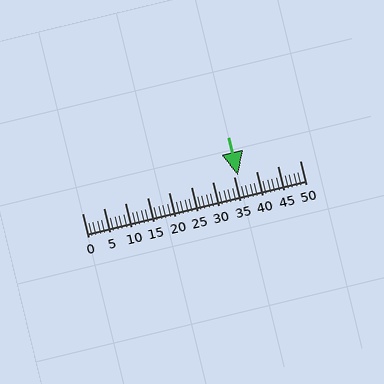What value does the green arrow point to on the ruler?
The green arrow points to approximately 36.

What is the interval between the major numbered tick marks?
The major tick marks are spaced 5 units apart.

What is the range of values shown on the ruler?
The ruler shows values from 0 to 50.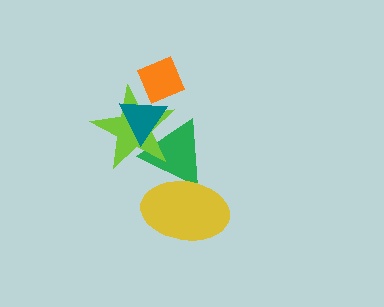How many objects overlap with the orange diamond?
2 objects overlap with the orange diamond.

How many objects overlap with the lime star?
3 objects overlap with the lime star.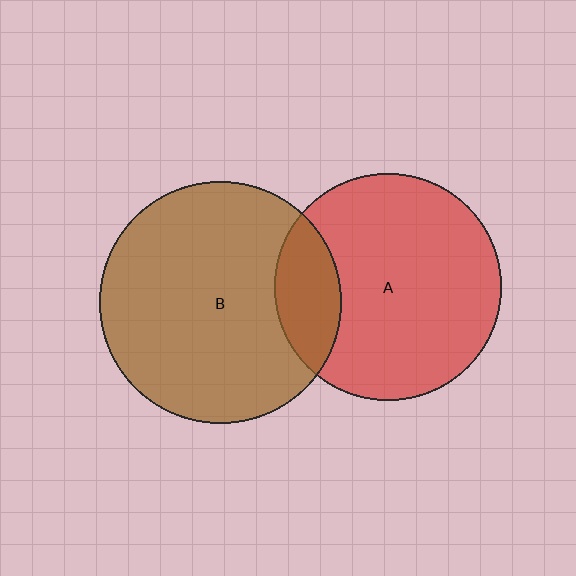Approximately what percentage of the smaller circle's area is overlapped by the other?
Approximately 20%.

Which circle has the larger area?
Circle B (brown).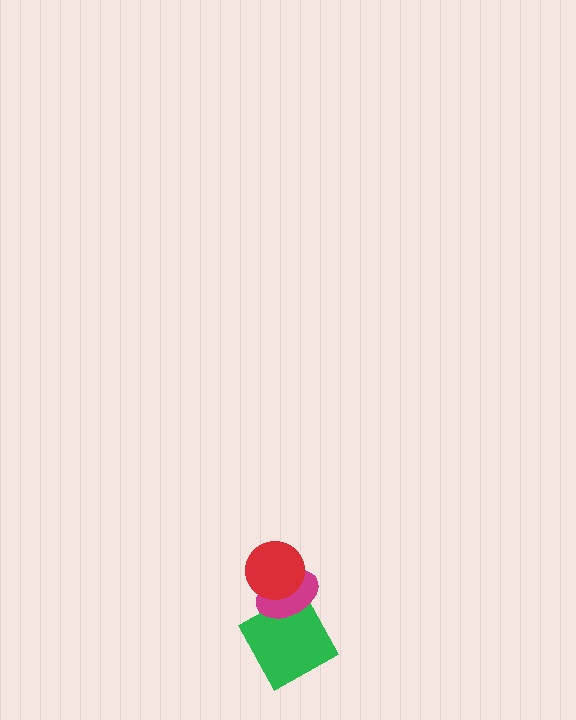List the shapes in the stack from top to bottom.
From top to bottom: the red circle, the magenta ellipse, the green square.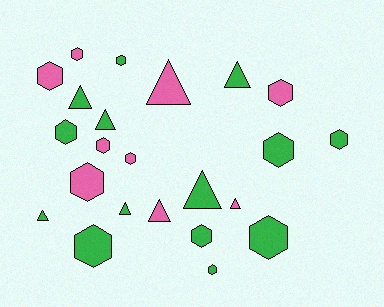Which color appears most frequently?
Green, with 14 objects.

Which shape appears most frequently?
Hexagon, with 14 objects.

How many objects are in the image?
There are 23 objects.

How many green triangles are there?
There are 6 green triangles.